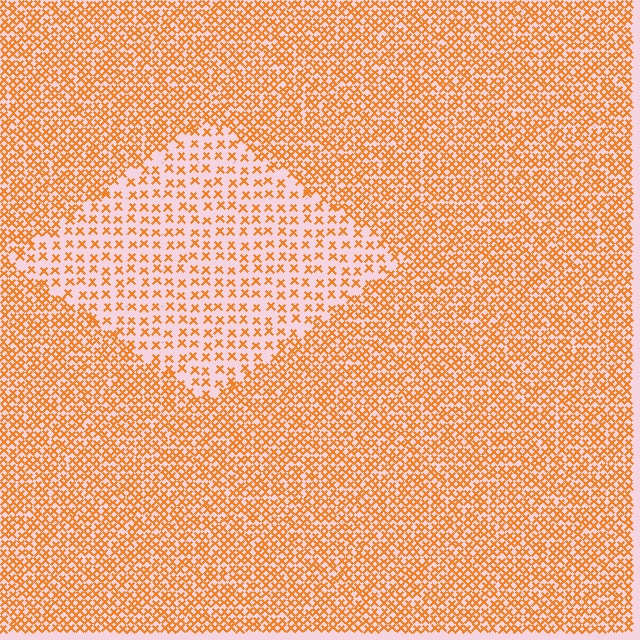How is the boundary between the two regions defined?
The boundary is defined by a change in element density (approximately 2.2x ratio). All elements are the same color, size, and shape.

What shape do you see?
I see a diamond.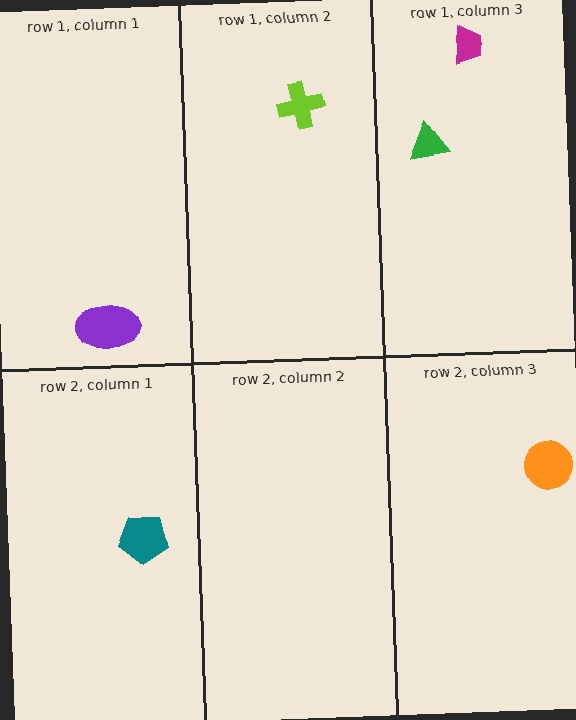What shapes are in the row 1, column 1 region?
The purple ellipse.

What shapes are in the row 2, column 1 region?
The teal pentagon.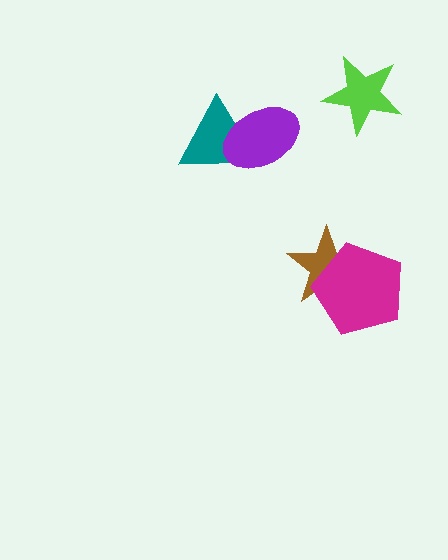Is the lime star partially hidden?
No, no other shape covers it.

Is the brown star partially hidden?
Yes, it is partially covered by another shape.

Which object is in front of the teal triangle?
The purple ellipse is in front of the teal triangle.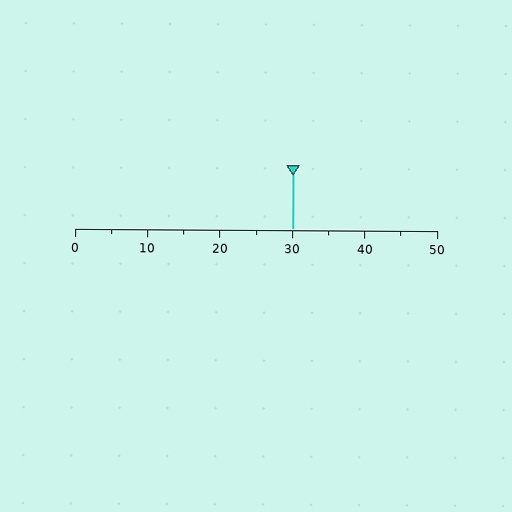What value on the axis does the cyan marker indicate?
The marker indicates approximately 30.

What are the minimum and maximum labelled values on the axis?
The axis runs from 0 to 50.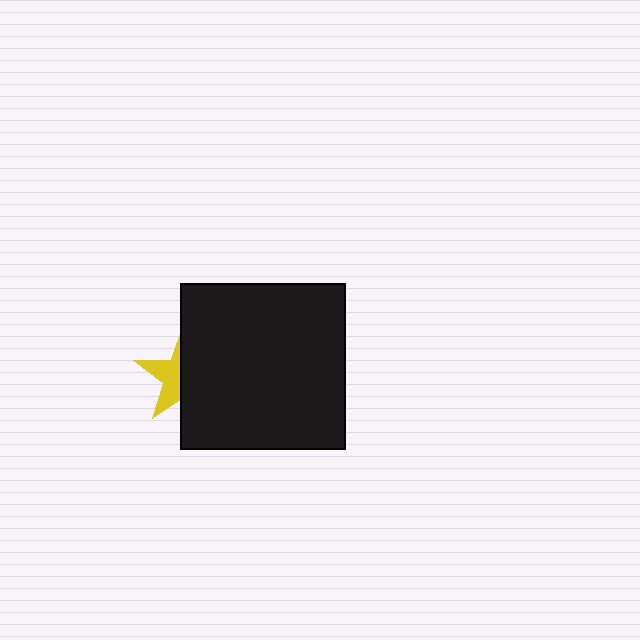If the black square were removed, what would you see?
You would see the complete yellow star.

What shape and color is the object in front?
The object in front is a black square.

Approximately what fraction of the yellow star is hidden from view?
Roughly 58% of the yellow star is hidden behind the black square.